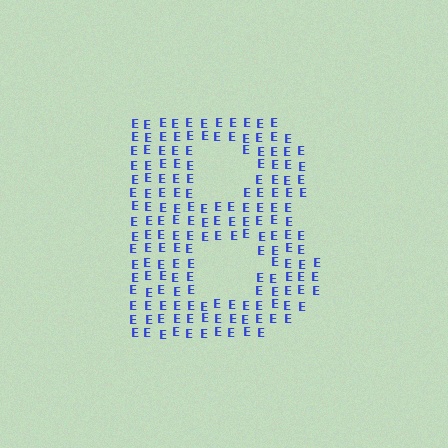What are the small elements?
The small elements are letter E's.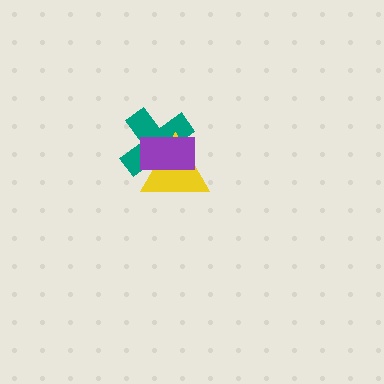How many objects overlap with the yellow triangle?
2 objects overlap with the yellow triangle.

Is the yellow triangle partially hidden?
Yes, it is partially covered by another shape.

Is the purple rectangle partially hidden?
No, no other shape covers it.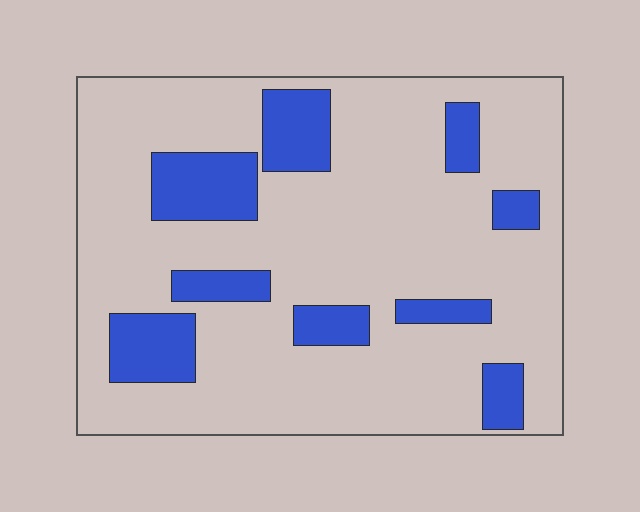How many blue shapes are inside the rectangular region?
9.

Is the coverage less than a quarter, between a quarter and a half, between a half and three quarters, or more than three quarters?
Less than a quarter.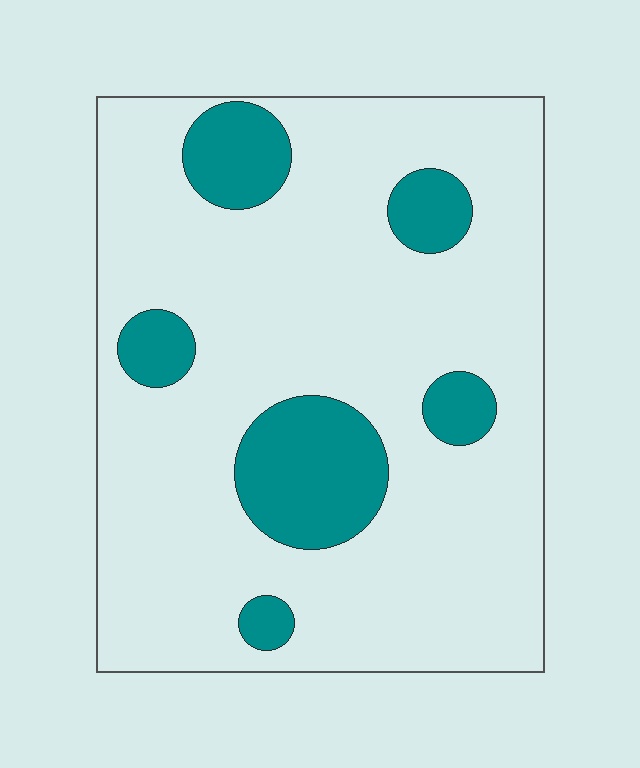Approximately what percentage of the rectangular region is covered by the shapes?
Approximately 20%.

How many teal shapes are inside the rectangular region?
6.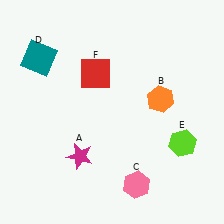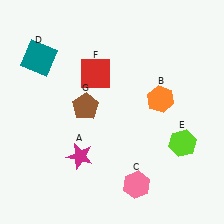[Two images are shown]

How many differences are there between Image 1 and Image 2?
There is 1 difference between the two images.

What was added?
A brown pentagon (G) was added in Image 2.